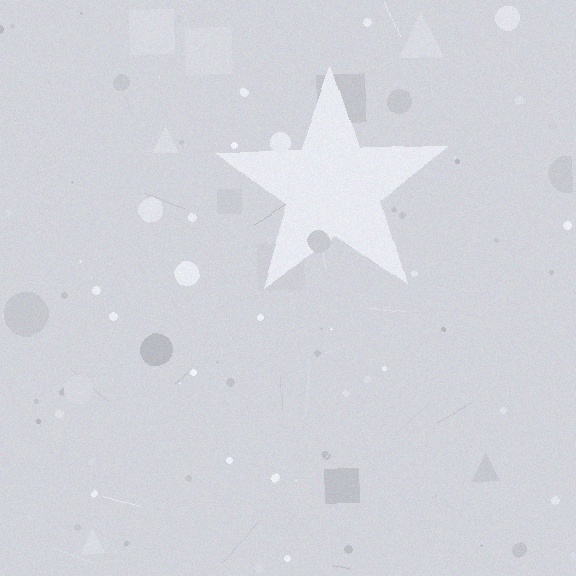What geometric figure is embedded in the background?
A star is embedded in the background.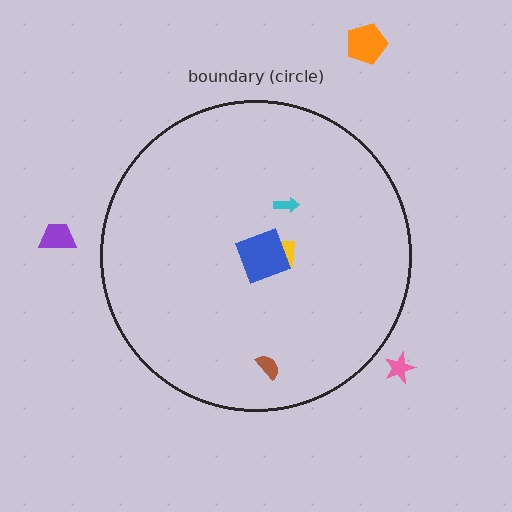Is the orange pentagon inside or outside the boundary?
Outside.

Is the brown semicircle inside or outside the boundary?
Inside.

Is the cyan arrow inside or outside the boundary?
Inside.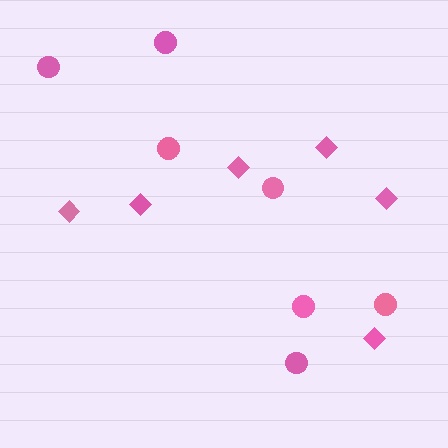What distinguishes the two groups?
There are 2 groups: one group of circles (7) and one group of diamonds (6).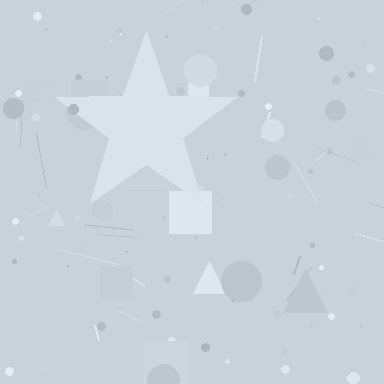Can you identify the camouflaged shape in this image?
The camouflaged shape is a star.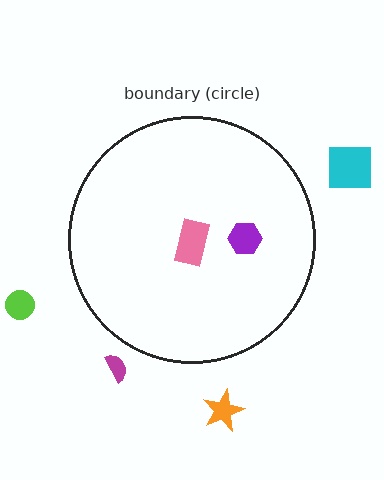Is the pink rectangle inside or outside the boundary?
Inside.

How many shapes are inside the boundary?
2 inside, 4 outside.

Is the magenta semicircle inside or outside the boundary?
Outside.